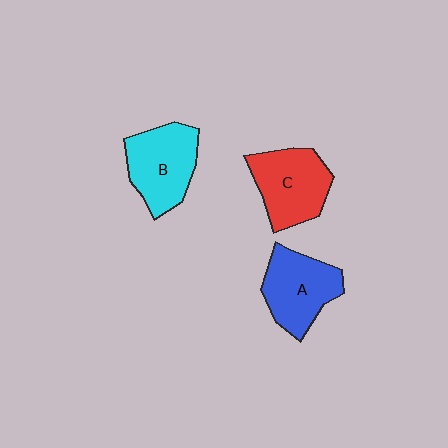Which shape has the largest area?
Shape B (cyan).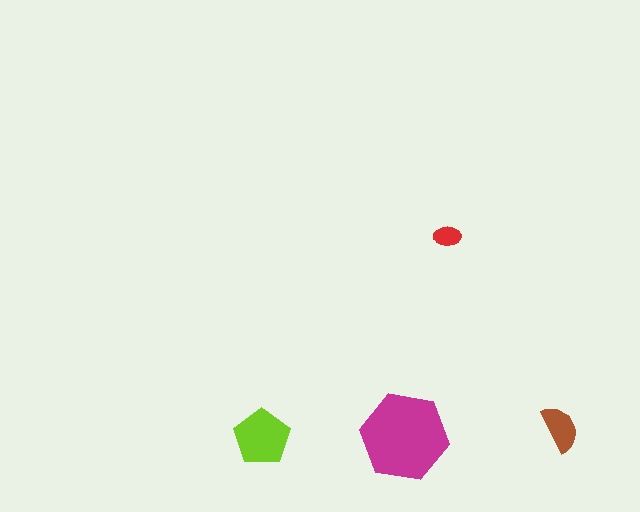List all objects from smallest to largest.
The red ellipse, the brown semicircle, the lime pentagon, the magenta hexagon.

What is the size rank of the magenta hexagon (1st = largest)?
1st.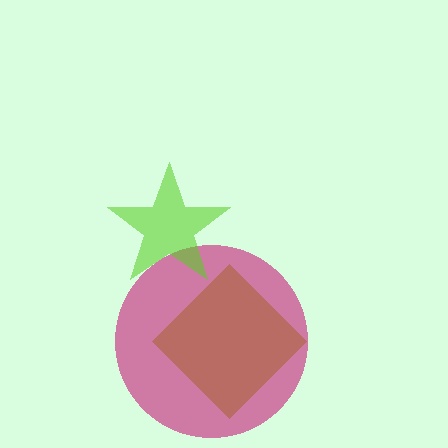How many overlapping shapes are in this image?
There are 3 overlapping shapes in the image.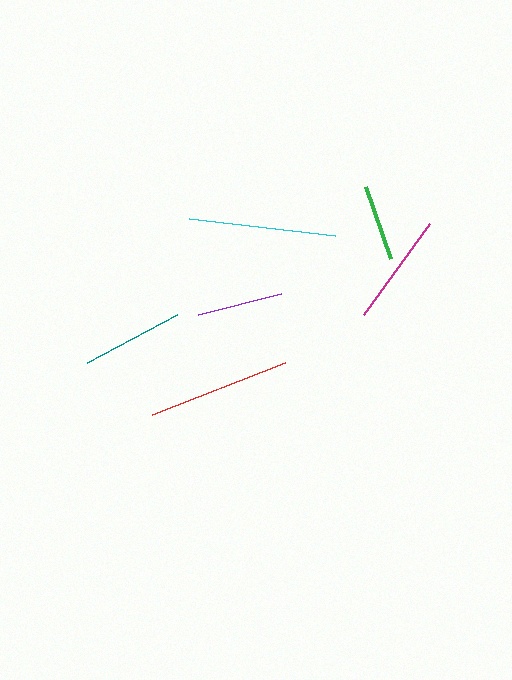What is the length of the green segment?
The green segment is approximately 76 pixels long.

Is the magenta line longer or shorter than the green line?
The magenta line is longer than the green line.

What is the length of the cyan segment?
The cyan segment is approximately 147 pixels long.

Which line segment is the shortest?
The green line is the shortest at approximately 76 pixels.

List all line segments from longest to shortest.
From longest to shortest: cyan, red, magenta, teal, purple, green.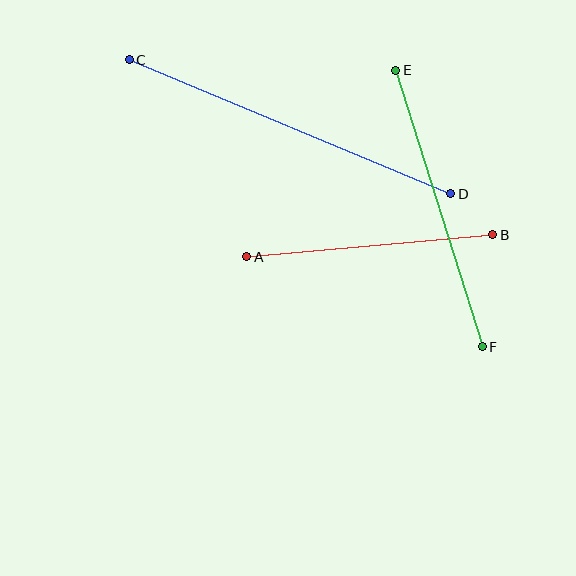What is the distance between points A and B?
The distance is approximately 247 pixels.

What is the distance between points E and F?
The distance is approximately 289 pixels.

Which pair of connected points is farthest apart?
Points C and D are farthest apart.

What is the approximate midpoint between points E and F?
The midpoint is at approximately (439, 209) pixels.